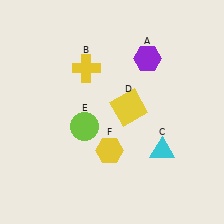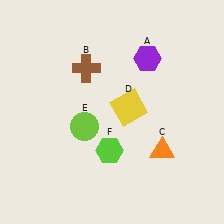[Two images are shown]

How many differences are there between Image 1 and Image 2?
There are 3 differences between the two images.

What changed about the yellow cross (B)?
In Image 1, B is yellow. In Image 2, it changed to brown.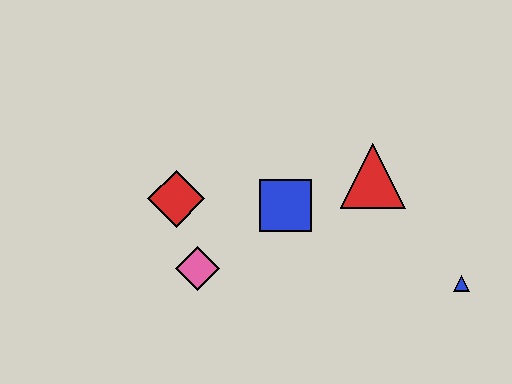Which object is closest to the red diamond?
The pink diamond is closest to the red diamond.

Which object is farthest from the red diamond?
The blue triangle is farthest from the red diamond.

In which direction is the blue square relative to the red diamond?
The blue square is to the right of the red diamond.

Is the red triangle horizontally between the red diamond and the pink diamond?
No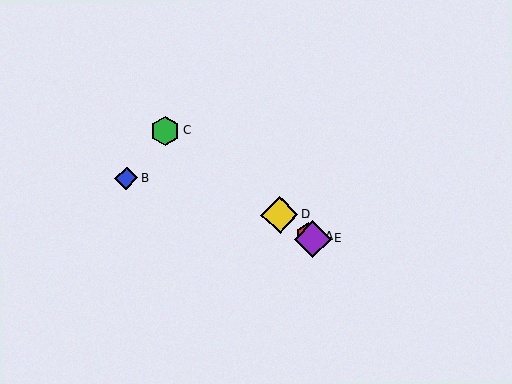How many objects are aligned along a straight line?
4 objects (A, C, D, E) are aligned along a straight line.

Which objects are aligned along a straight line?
Objects A, C, D, E are aligned along a straight line.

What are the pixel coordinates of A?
Object A is at (309, 236).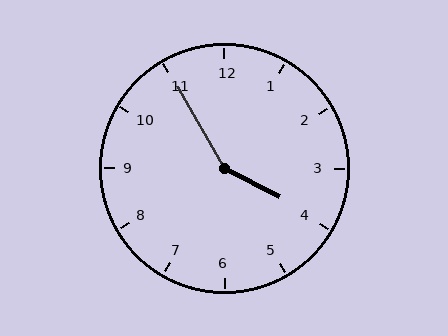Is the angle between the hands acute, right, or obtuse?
It is obtuse.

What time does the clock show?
3:55.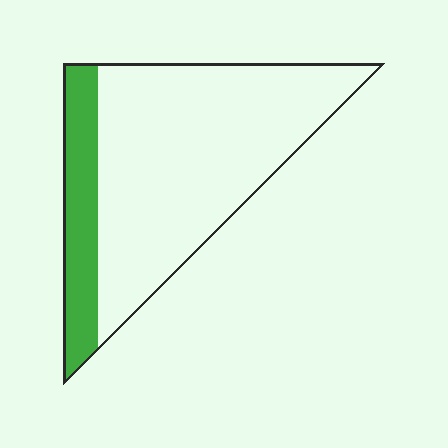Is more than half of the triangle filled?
No.